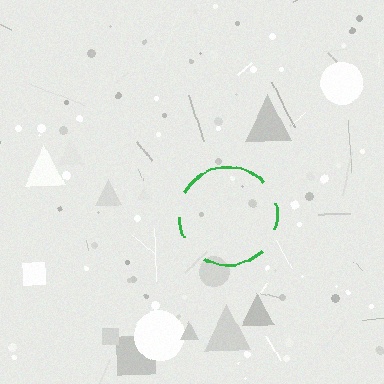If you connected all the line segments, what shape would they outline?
They would outline a circle.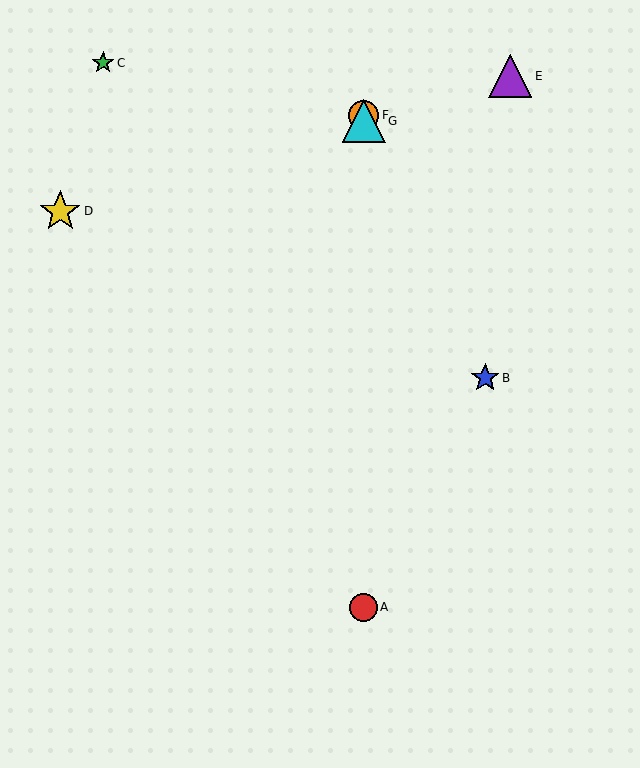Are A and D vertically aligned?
No, A is at x≈364 and D is at x≈60.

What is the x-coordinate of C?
Object C is at x≈103.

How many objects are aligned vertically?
3 objects (A, F, G) are aligned vertically.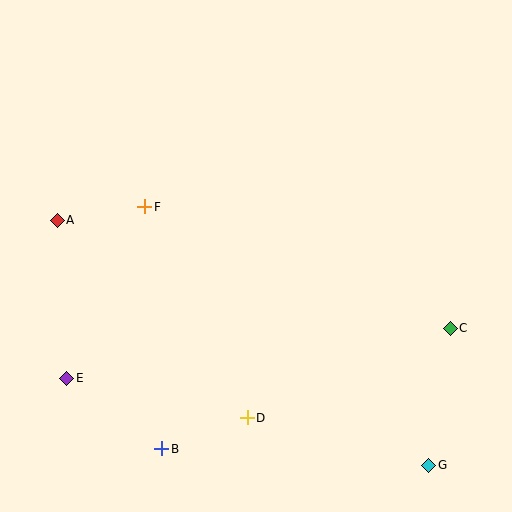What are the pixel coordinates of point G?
Point G is at (429, 465).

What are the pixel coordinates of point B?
Point B is at (162, 449).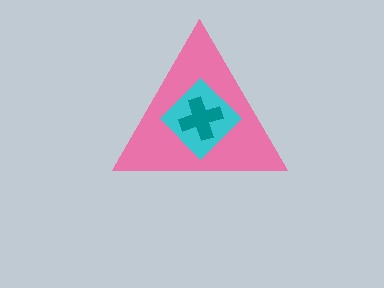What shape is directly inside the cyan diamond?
The teal cross.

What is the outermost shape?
The pink triangle.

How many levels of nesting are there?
3.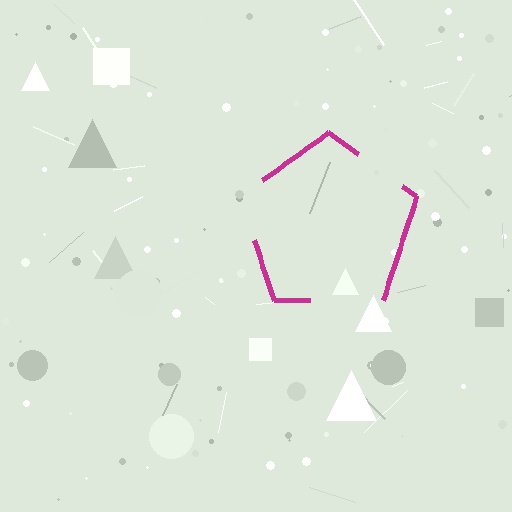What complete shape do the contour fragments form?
The contour fragments form a pentagon.